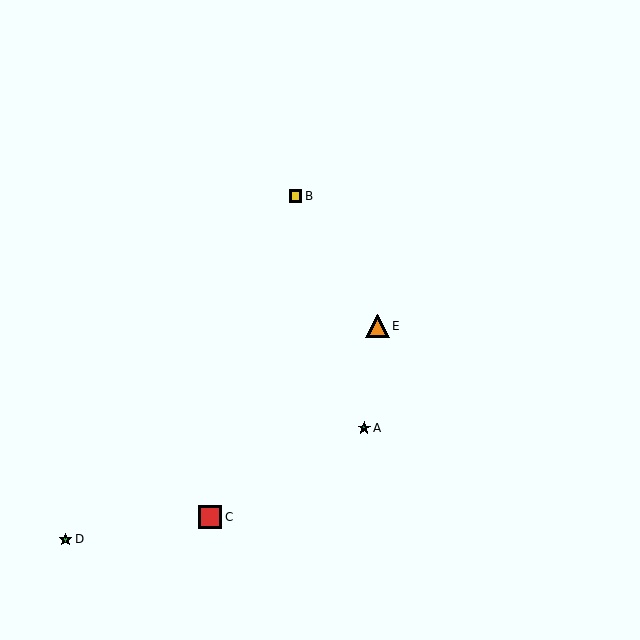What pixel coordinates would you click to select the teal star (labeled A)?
Click at (364, 428) to select the teal star A.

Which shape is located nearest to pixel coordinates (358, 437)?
The teal star (labeled A) at (364, 428) is nearest to that location.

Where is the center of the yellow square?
The center of the yellow square is at (296, 196).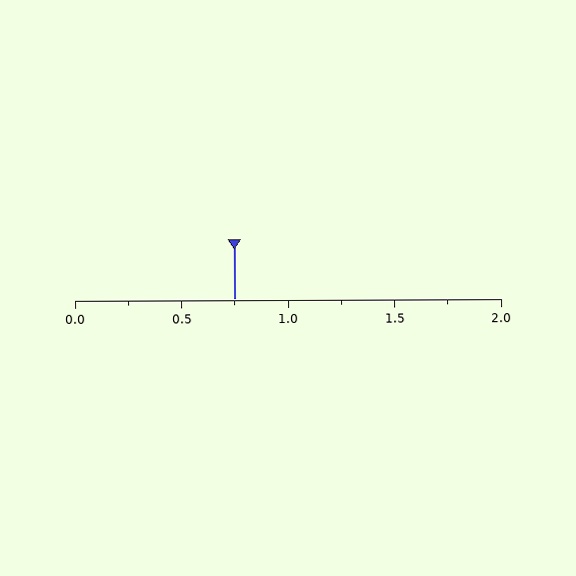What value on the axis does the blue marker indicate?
The marker indicates approximately 0.75.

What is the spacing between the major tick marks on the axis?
The major ticks are spaced 0.5 apart.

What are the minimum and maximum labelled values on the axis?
The axis runs from 0.0 to 2.0.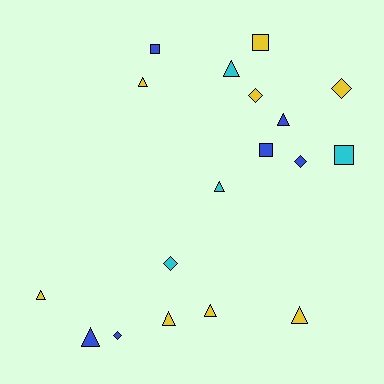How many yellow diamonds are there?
There are 2 yellow diamonds.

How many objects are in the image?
There are 18 objects.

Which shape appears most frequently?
Triangle, with 9 objects.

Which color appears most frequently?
Yellow, with 8 objects.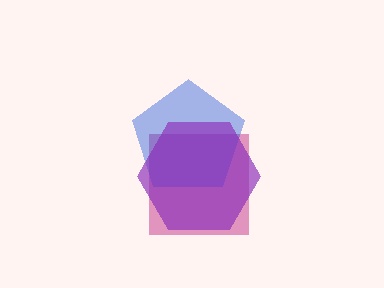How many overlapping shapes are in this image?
There are 3 overlapping shapes in the image.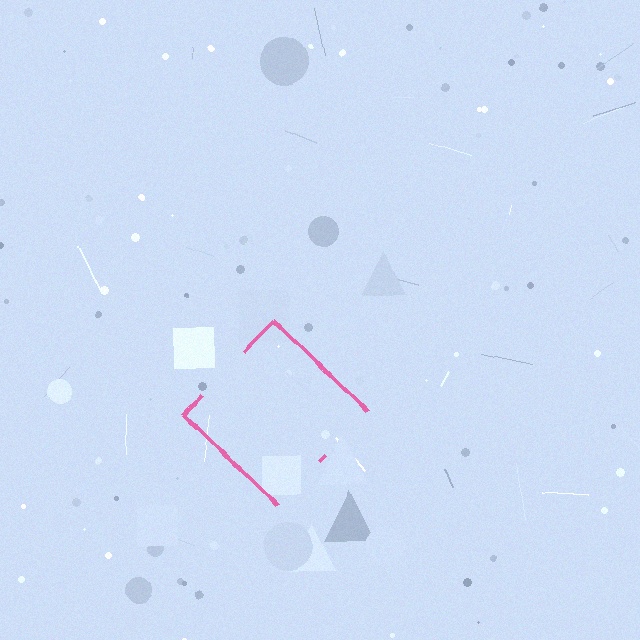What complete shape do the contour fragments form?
The contour fragments form a diamond.